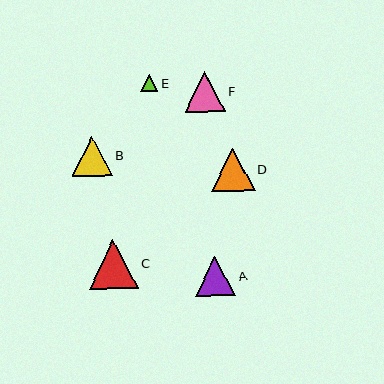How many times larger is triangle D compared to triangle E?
Triangle D is approximately 2.6 times the size of triangle E.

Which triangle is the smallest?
Triangle E is the smallest with a size of approximately 17 pixels.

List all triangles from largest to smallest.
From largest to smallest: C, D, B, F, A, E.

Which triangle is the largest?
Triangle C is the largest with a size of approximately 49 pixels.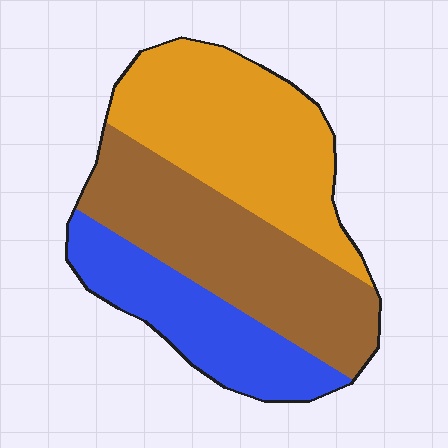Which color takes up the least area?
Blue, at roughly 25%.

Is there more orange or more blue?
Orange.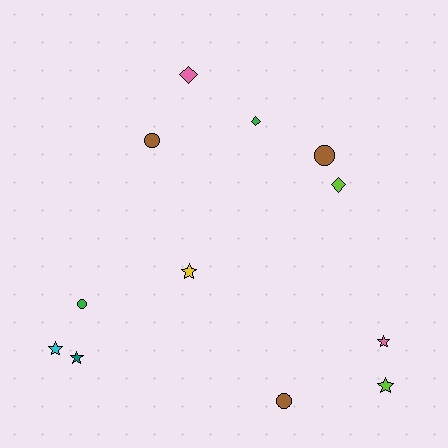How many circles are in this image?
There are 4 circles.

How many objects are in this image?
There are 12 objects.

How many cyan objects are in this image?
There is 1 cyan object.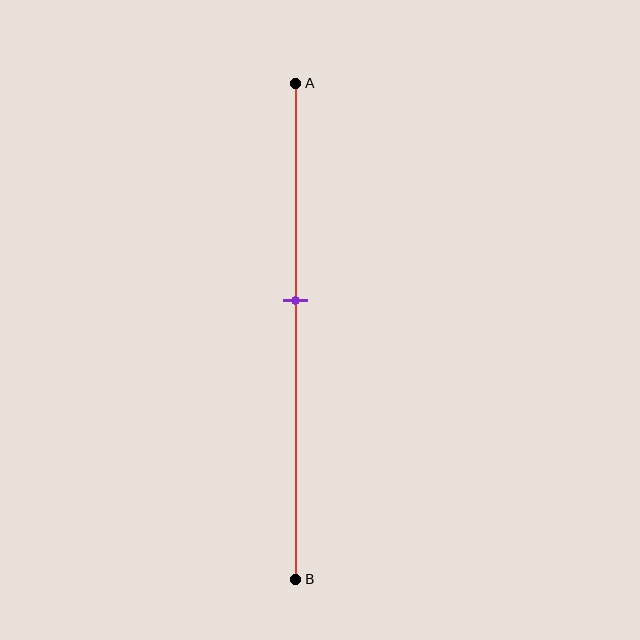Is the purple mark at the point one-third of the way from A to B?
No, the mark is at about 45% from A, not at the 33% one-third point.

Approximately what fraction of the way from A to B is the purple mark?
The purple mark is approximately 45% of the way from A to B.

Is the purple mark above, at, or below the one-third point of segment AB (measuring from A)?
The purple mark is below the one-third point of segment AB.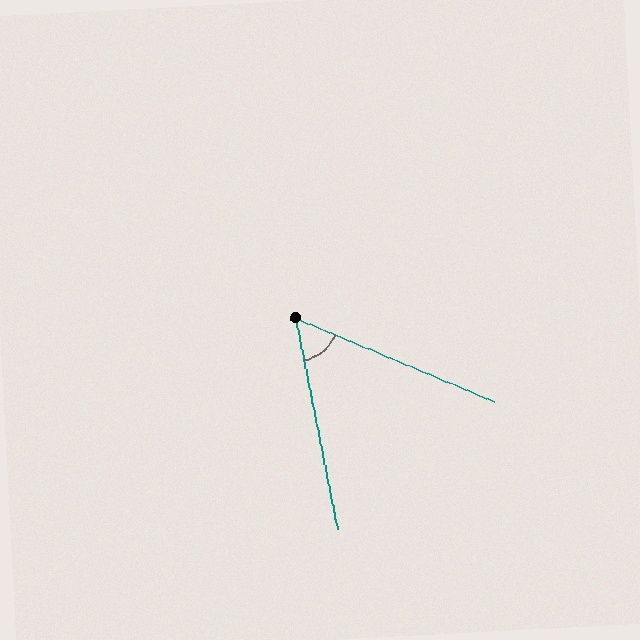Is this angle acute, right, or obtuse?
It is acute.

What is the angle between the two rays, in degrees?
Approximately 56 degrees.